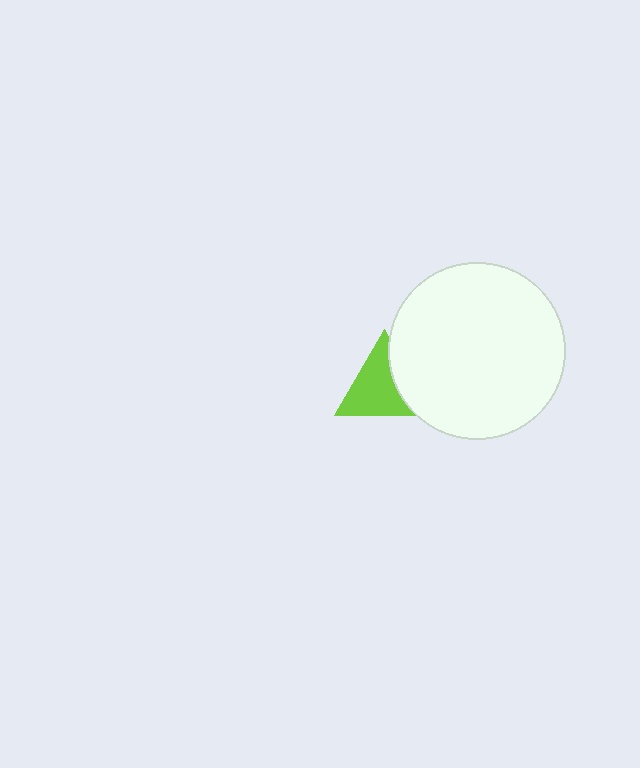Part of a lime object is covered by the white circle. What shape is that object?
It is a triangle.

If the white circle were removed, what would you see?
You would see the complete lime triangle.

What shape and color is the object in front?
The object in front is a white circle.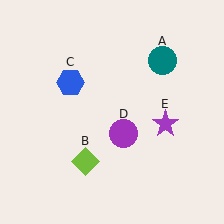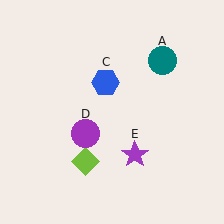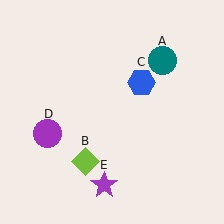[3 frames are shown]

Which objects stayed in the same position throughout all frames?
Teal circle (object A) and lime diamond (object B) remained stationary.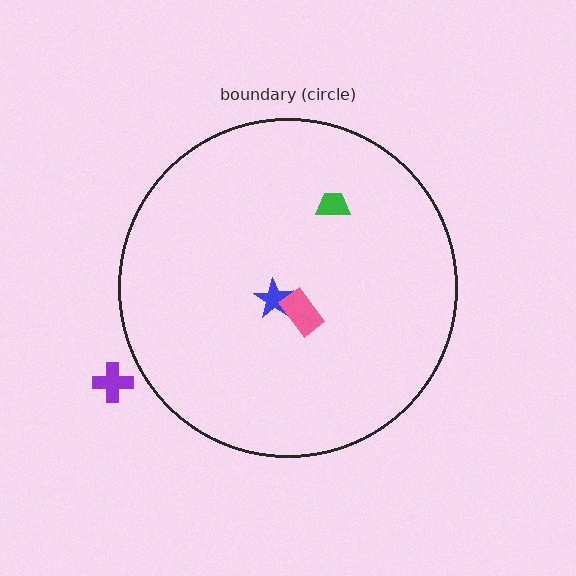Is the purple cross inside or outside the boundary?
Outside.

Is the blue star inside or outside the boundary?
Inside.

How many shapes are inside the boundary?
3 inside, 1 outside.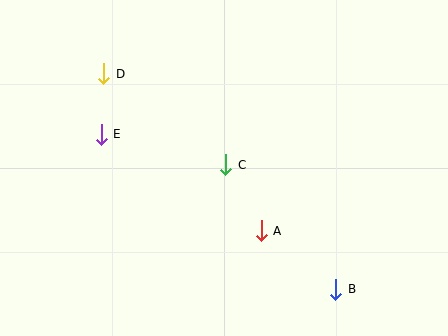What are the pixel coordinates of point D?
Point D is at (104, 74).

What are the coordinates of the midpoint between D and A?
The midpoint between D and A is at (183, 152).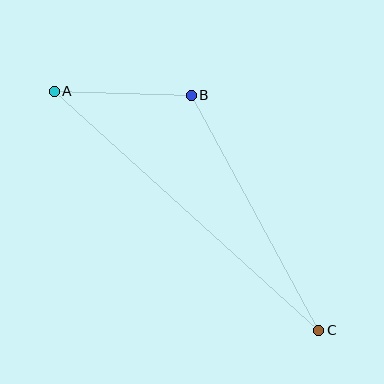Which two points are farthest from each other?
Points A and C are farthest from each other.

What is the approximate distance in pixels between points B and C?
The distance between B and C is approximately 267 pixels.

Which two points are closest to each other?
Points A and B are closest to each other.